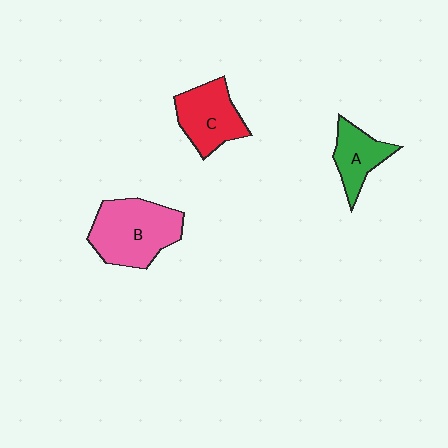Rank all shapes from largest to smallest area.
From largest to smallest: B (pink), C (red), A (green).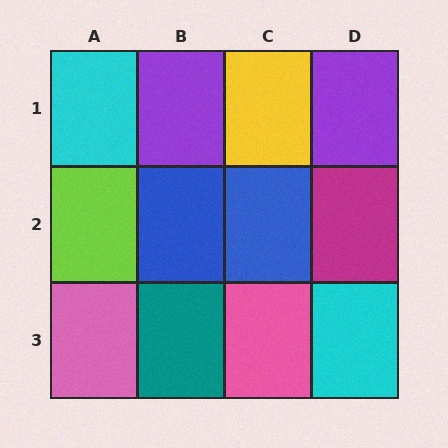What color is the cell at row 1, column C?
Yellow.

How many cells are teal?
1 cell is teal.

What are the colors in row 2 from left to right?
Lime, blue, blue, magenta.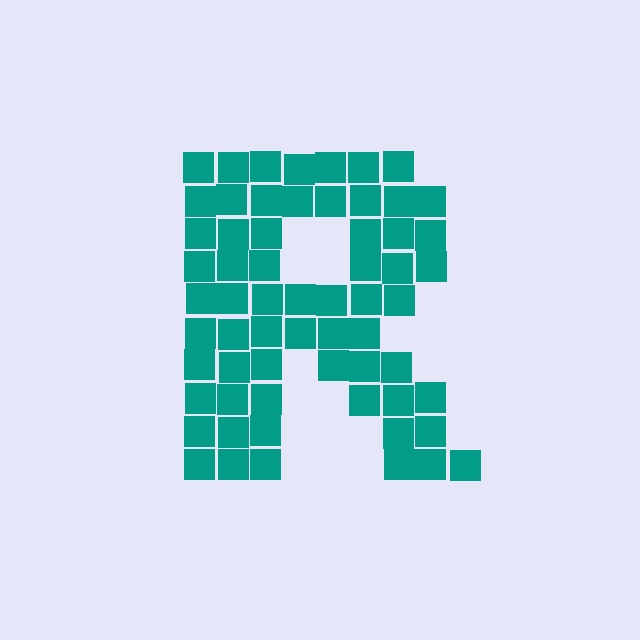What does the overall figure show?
The overall figure shows the letter R.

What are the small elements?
The small elements are squares.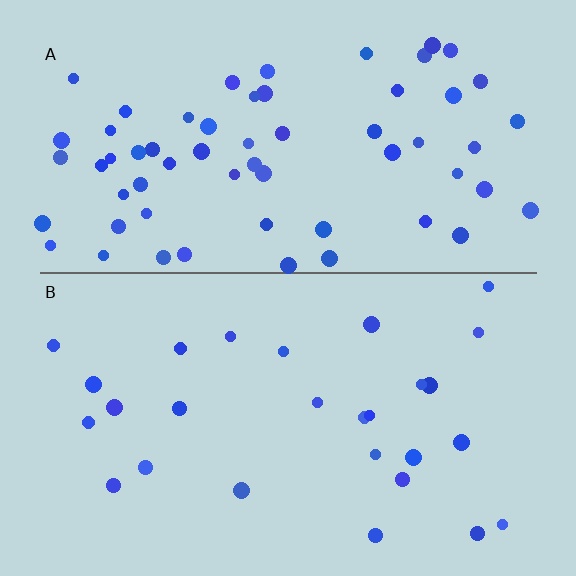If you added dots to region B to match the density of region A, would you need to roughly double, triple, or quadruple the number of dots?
Approximately double.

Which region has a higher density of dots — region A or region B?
A (the top).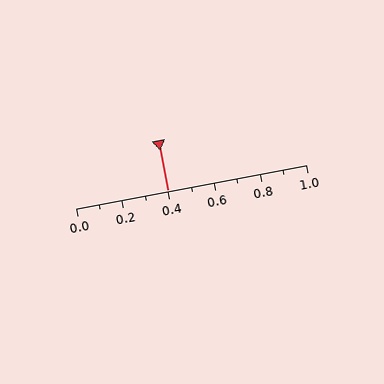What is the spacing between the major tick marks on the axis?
The major ticks are spaced 0.2 apart.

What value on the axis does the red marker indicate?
The marker indicates approximately 0.4.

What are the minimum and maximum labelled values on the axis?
The axis runs from 0.0 to 1.0.